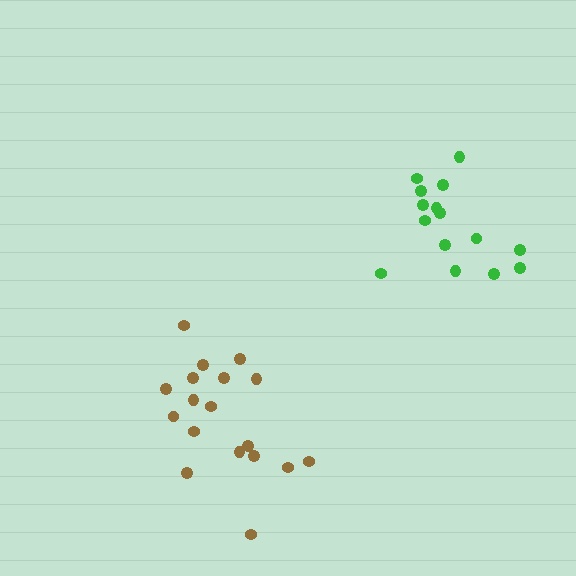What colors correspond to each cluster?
The clusters are colored: green, brown.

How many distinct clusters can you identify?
There are 2 distinct clusters.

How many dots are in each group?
Group 1: 15 dots, Group 2: 18 dots (33 total).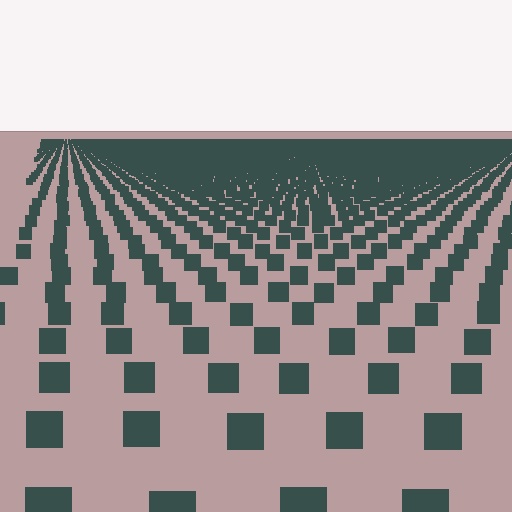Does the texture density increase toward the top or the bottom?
Density increases toward the top.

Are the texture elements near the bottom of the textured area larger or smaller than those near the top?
Larger. Near the bottom, elements are closer to the viewer and appear at a bigger on-screen size.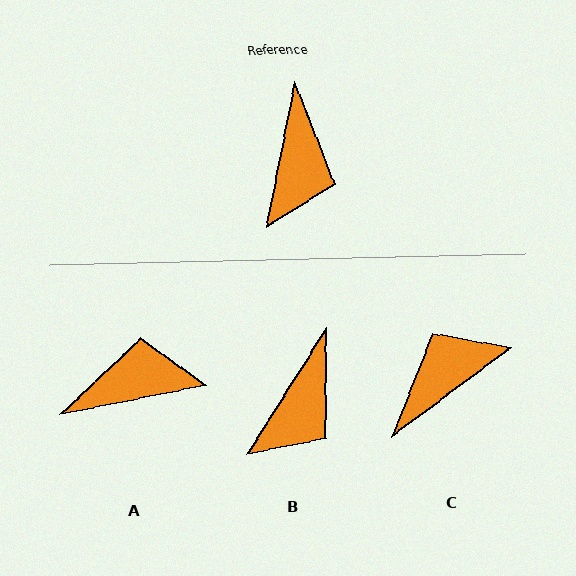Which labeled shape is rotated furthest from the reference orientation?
C, about 137 degrees away.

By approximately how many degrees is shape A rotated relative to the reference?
Approximately 112 degrees counter-clockwise.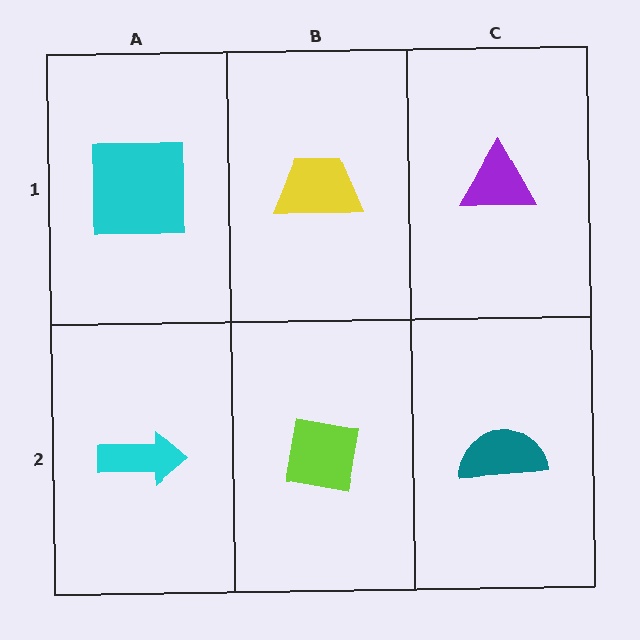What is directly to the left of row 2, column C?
A lime square.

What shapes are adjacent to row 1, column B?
A lime square (row 2, column B), a cyan square (row 1, column A), a purple triangle (row 1, column C).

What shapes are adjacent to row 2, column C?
A purple triangle (row 1, column C), a lime square (row 2, column B).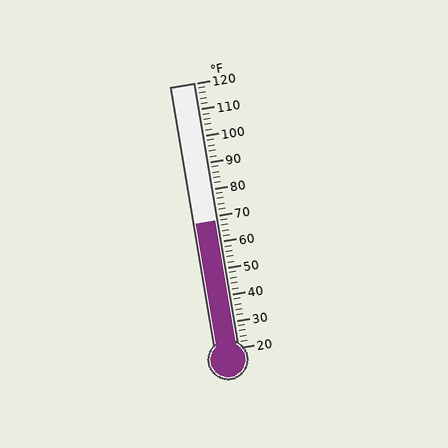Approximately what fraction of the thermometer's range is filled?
The thermometer is filled to approximately 50% of its range.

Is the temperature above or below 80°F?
The temperature is below 80°F.